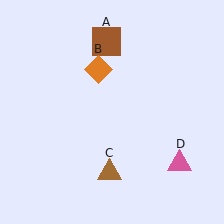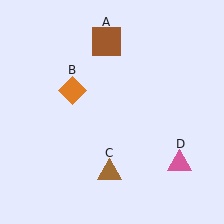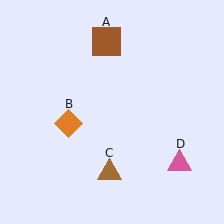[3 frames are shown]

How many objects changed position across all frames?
1 object changed position: orange diamond (object B).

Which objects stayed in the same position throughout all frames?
Brown square (object A) and brown triangle (object C) and pink triangle (object D) remained stationary.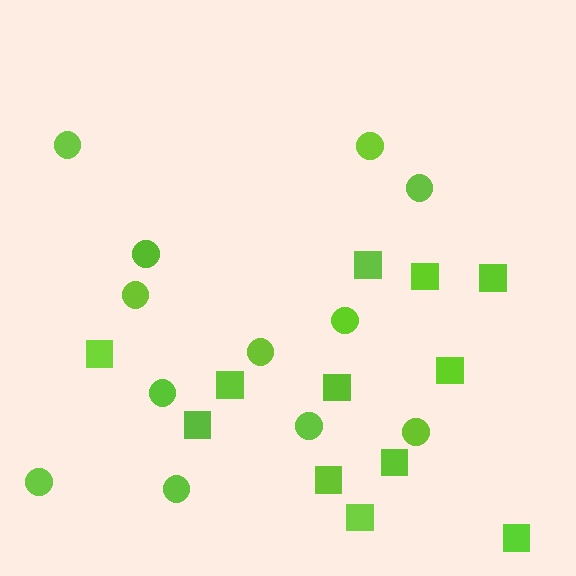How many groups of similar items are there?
There are 2 groups: one group of squares (12) and one group of circles (12).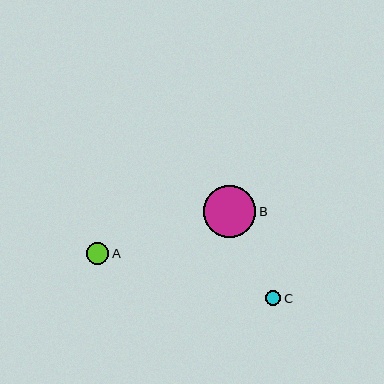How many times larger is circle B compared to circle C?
Circle B is approximately 3.4 times the size of circle C.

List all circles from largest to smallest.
From largest to smallest: B, A, C.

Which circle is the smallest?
Circle C is the smallest with a size of approximately 15 pixels.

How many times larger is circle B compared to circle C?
Circle B is approximately 3.4 times the size of circle C.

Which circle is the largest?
Circle B is the largest with a size of approximately 53 pixels.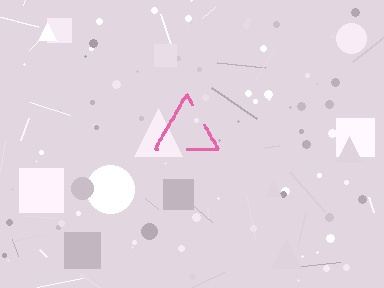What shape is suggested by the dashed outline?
The dashed outline suggests a triangle.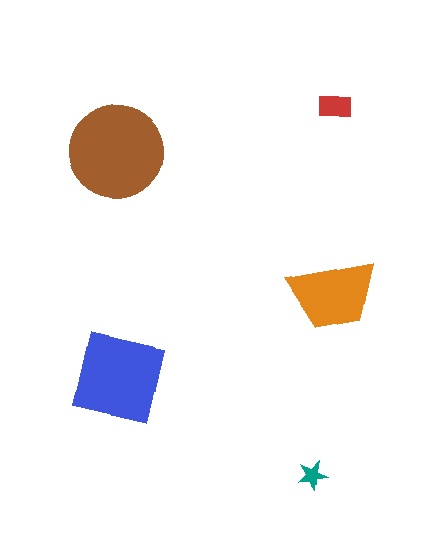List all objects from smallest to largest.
The teal star, the red rectangle, the orange trapezoid, the blue square, the brown circle.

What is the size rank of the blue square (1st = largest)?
2nd.